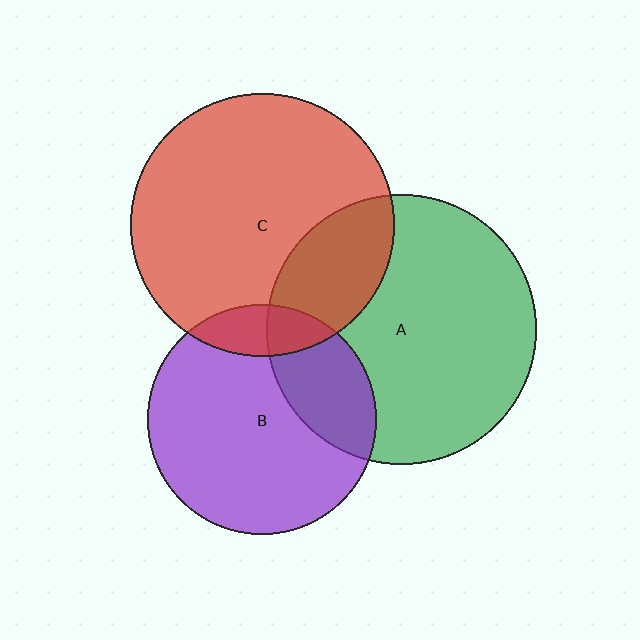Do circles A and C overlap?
Yes.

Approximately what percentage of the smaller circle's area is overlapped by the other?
Approximately 25%.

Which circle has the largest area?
Circle A (green).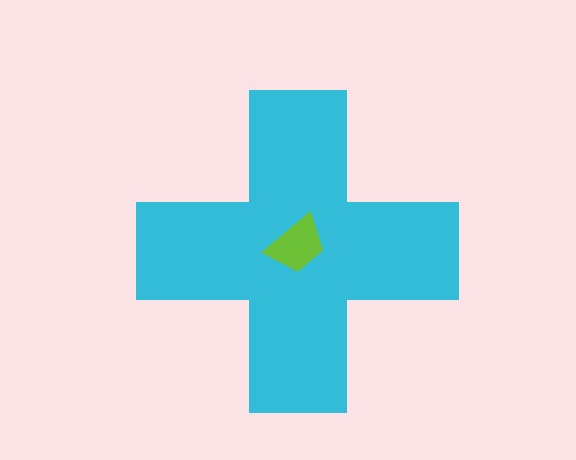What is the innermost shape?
The lime trapezoid.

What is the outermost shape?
The cyan cross.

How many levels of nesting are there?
2.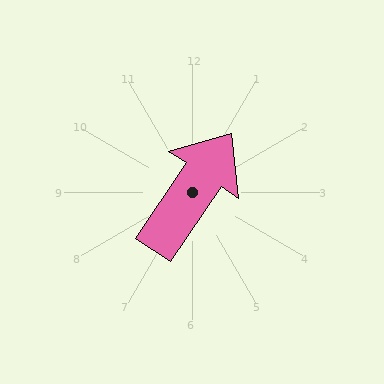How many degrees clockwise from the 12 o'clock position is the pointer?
Approximately 34 degrees.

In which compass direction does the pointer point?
Northeast.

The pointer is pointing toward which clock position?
Roughly 1 o'clock.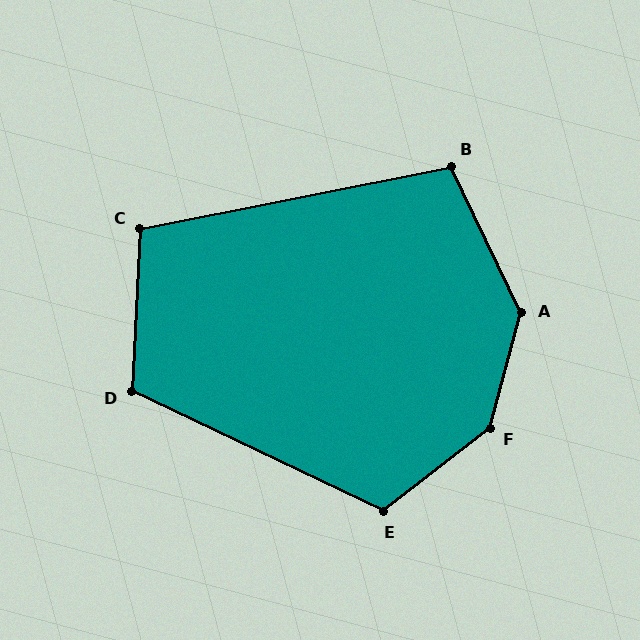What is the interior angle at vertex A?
Approximately 139 degrees (obtuse).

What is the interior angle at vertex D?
Approximately 112 degrees (obtuse).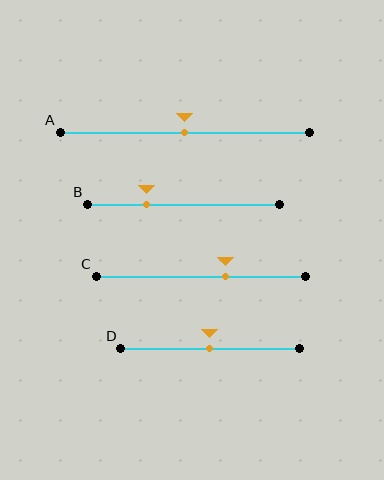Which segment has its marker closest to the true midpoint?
Segment A has its marker closest to the true midpoint.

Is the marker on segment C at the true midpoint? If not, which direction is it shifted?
No, the marker on segment C is shifted to the right by about 12% of the segment length.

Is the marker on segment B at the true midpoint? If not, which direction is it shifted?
No, the marker on segment B is shifted to the left by about 20% of the segment length.